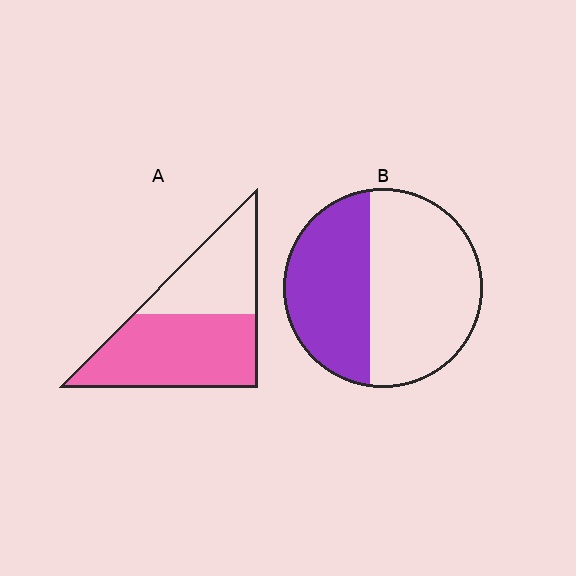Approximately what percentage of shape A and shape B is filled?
A is approximately 60% and B is approximately 40%.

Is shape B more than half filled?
No.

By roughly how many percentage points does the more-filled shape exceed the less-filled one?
By roughly 20 percentage points (A over B).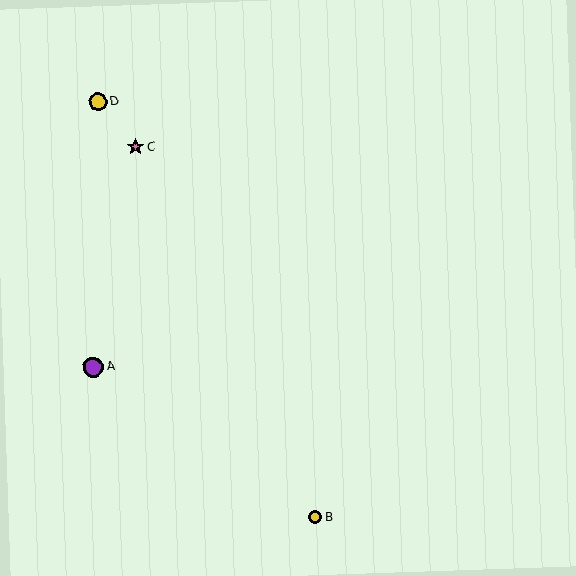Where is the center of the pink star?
The center of the pink star is at (136, 147).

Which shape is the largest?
The purple circle (labeled A) is the largest.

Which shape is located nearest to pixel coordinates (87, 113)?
The yellow circle (labeled D) at (98, 102) is nearest to that location.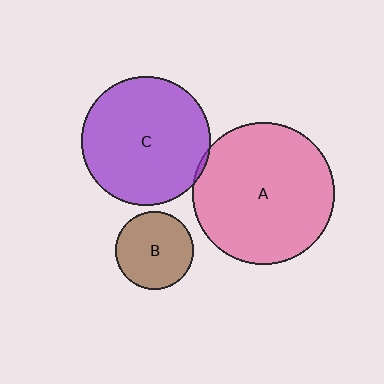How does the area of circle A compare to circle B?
Approximately 3.3 times.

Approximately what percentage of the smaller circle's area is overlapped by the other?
Approximately 5%.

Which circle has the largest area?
Circle A (pink).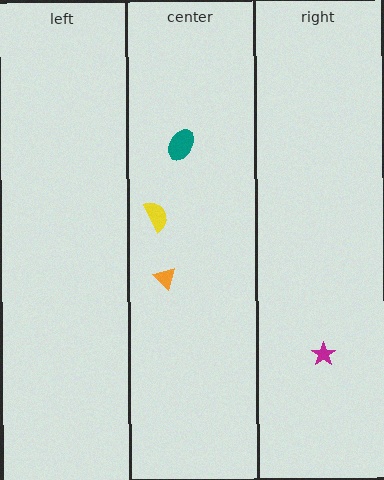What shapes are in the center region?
The yellow semicircle, the teal ellipse, the orange triangle.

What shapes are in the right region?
The magenta star.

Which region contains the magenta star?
The right region.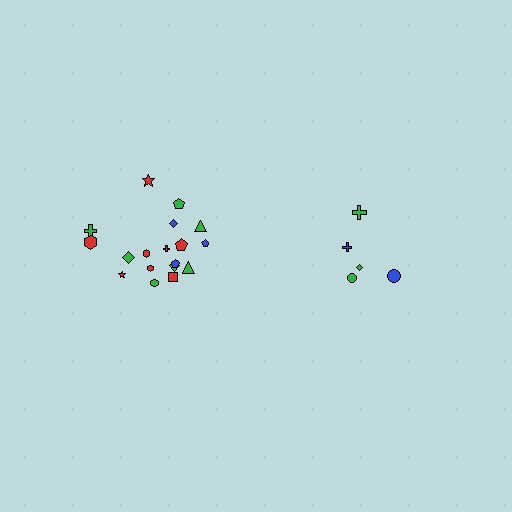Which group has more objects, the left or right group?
The left group.